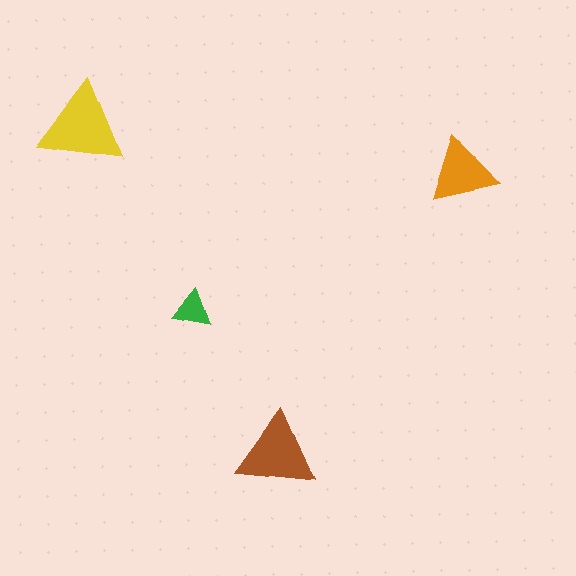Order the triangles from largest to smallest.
the yellow one, the brown one, the orange one, the green one.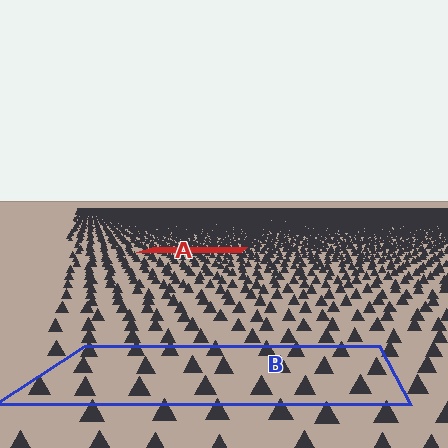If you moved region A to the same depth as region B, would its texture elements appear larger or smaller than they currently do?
They would appear larger. At a closer depth, the same texture elements are projected at a bigger on-screen size.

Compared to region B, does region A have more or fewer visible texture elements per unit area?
Region A has more texture elements per unit area — they are packed more densely because it is farther away.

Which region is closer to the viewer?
Region B is closer. The texture elements there are larger and more spread out.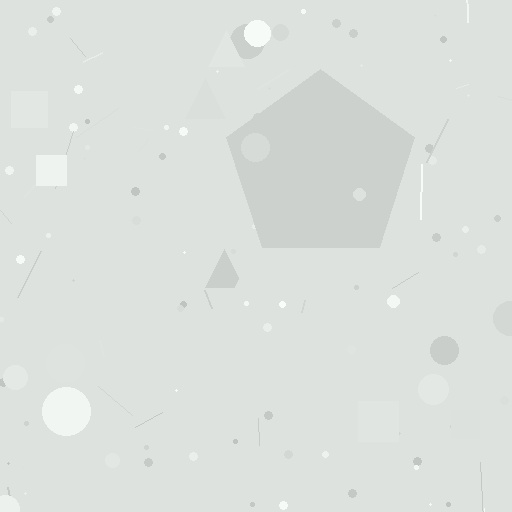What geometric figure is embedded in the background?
A pentagon is embedded in the background.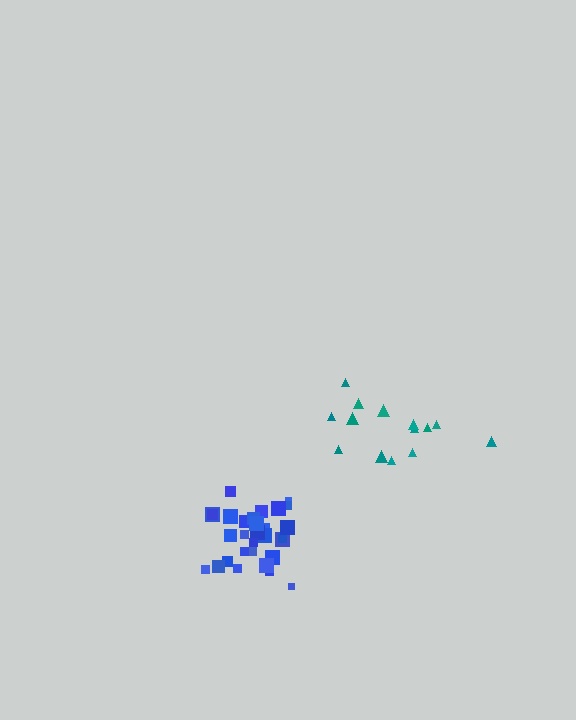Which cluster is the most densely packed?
Blue.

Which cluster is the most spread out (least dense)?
Teal.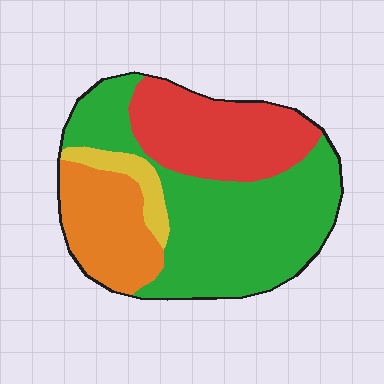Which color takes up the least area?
Yellow, at roughly 5%.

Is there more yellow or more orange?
Orange.